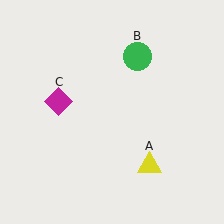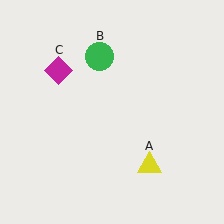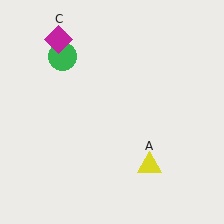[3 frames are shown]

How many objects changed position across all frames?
2 objects changed position: green circle (object B), magenta diamond (object C).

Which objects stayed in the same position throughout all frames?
Yellow triangle (object A) remained stationary.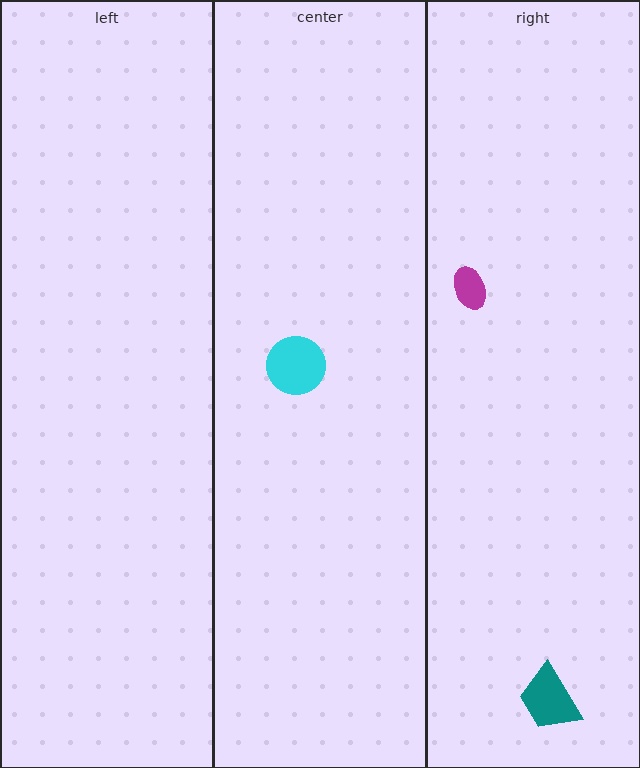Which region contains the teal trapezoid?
The right region.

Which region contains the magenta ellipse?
The right region.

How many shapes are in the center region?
1.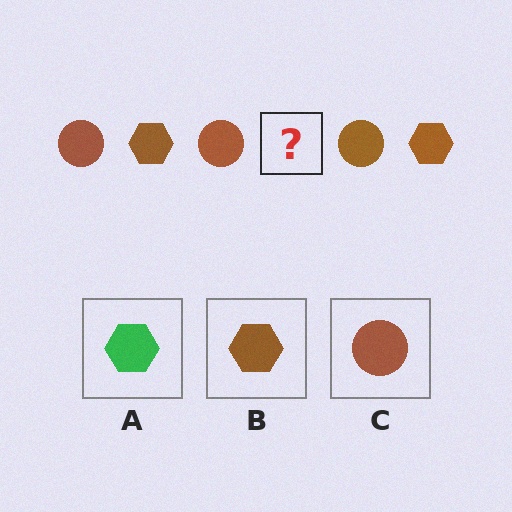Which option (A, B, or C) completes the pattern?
B.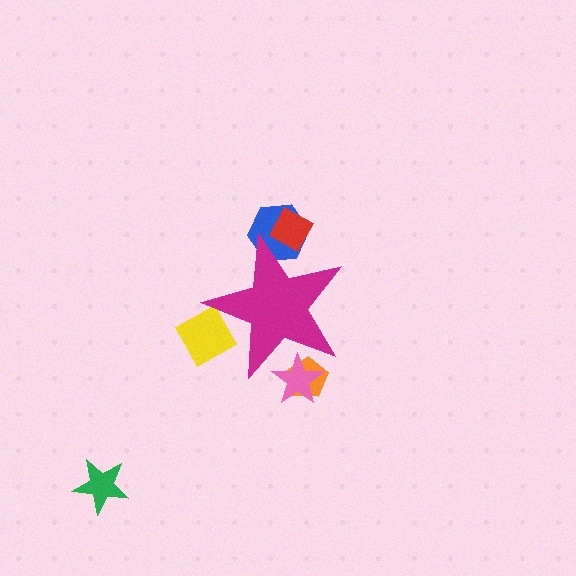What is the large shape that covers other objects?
A magenta star.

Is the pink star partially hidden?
Yes, the pink star is partially hidden behind the magenta star.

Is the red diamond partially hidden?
Yes, the red diamond is partially hidden behind the magenta star.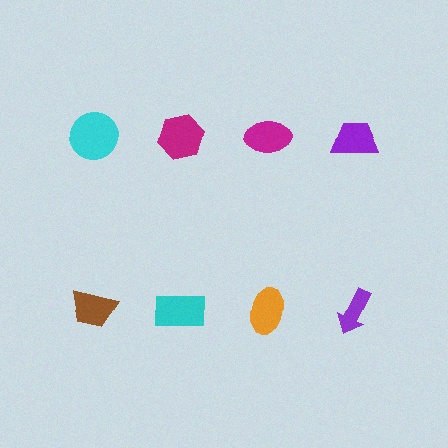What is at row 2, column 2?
A cyan rectangle.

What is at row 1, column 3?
A magenta ellipse.